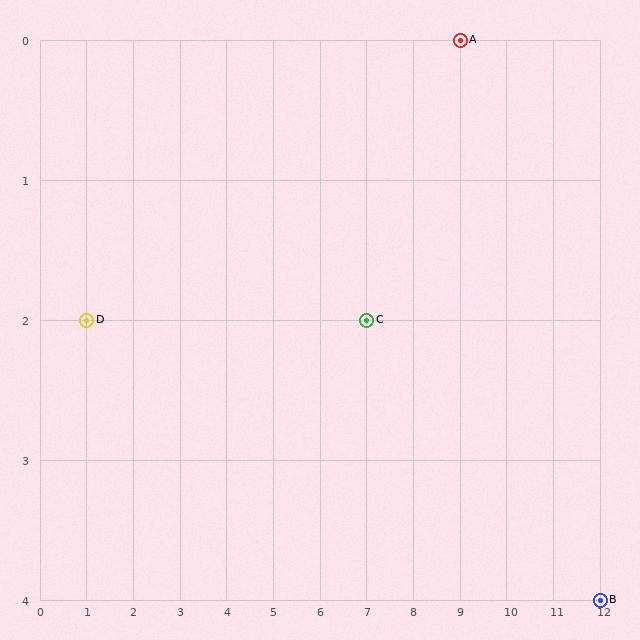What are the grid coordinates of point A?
Point A is at grid coordinates (9, 0).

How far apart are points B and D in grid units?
Points B and D are 11 columns and 2 rows apart (about 11.2 grid units diagonally).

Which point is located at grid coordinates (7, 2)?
Point C is at (7, 2).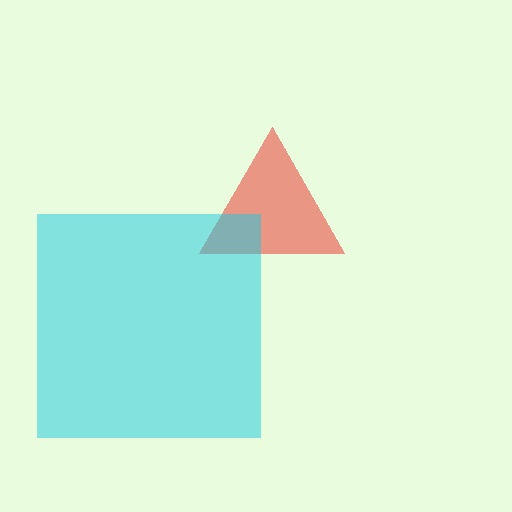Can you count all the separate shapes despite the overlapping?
Yes, there are 2 separate shapes.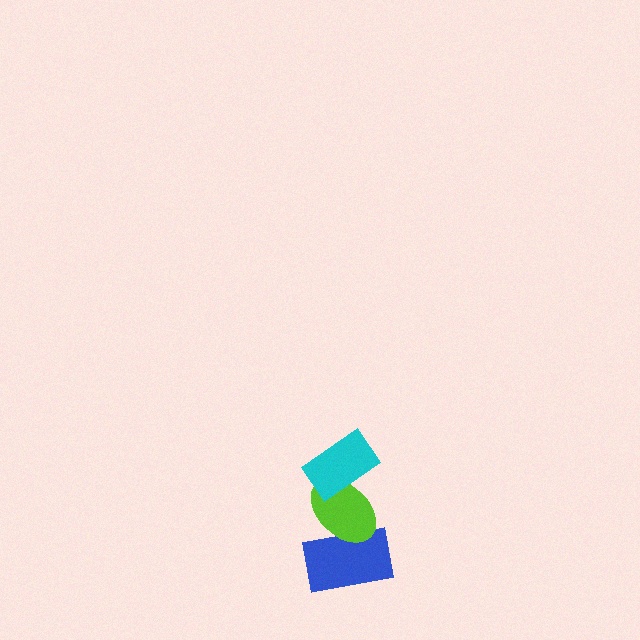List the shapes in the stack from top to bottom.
From top to bottom: the cyan rectangle, the lime ellipse, the blue rectangle.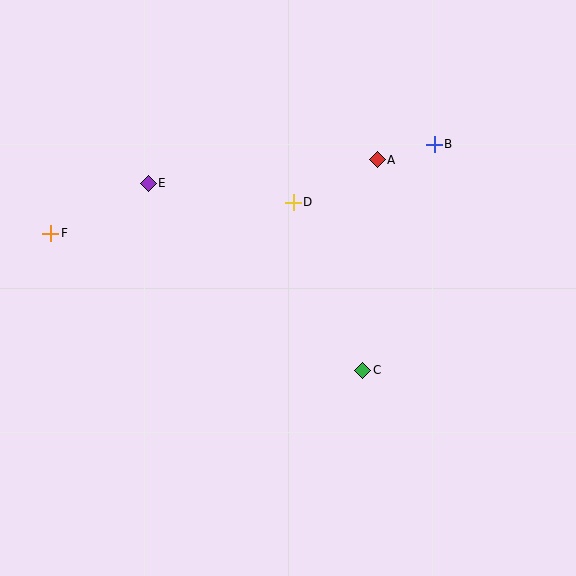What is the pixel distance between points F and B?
The distance between F and B is 394 pixels.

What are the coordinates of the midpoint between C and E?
The midpoint between C and E is at (256, 277).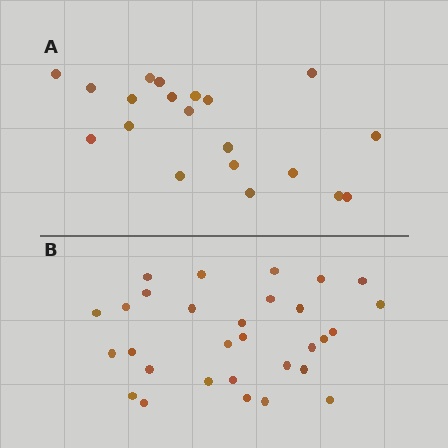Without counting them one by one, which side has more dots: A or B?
Region B (the bottom region) has more dots.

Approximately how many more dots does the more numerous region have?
Region B has roughly 10 or so more dots than region A.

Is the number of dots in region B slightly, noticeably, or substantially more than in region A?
Region B has substantially more. The ratio is roughly 1.5 to 1.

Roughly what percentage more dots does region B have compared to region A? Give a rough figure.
About 50% more.